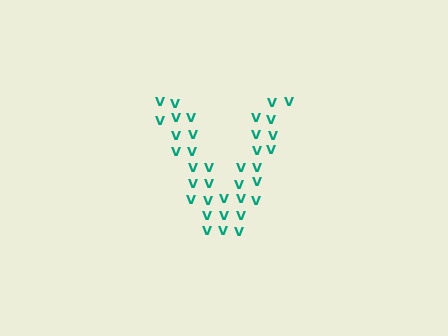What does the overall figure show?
The overall figure shows the letter V.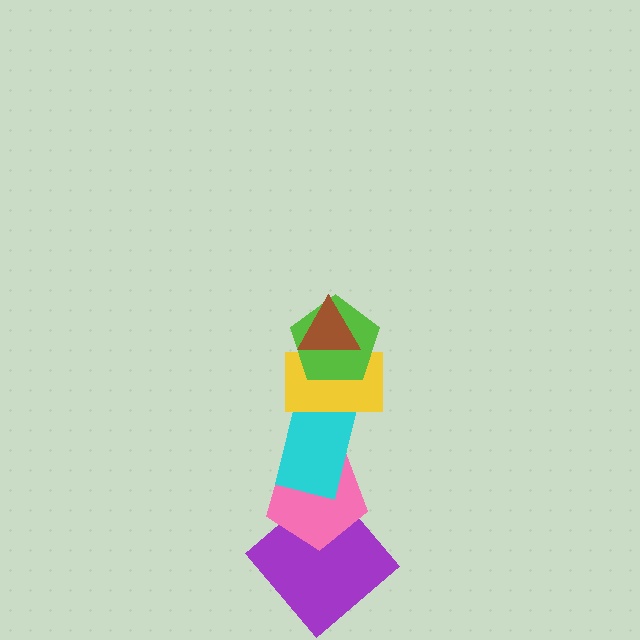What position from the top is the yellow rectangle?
The yellow rectangle is 3rd from the top.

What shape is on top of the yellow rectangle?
The lime pentagon is on top of the yellow rectangle.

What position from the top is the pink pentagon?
The pink pentagon is 5th from the top.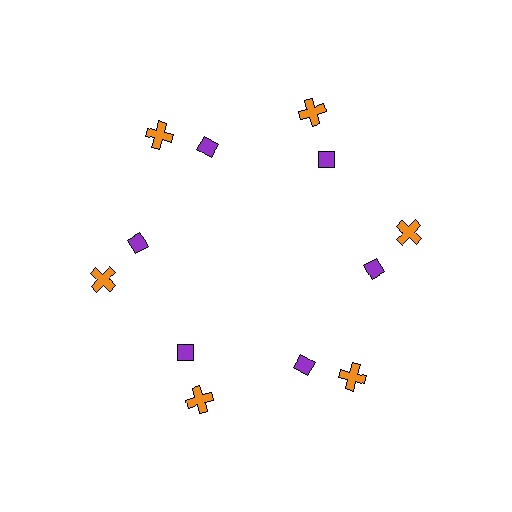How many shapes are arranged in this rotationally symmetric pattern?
There are 12 shapes, arranged in 6 groups of 2.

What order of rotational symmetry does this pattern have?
This pattern has 6-fold rotational symmetry.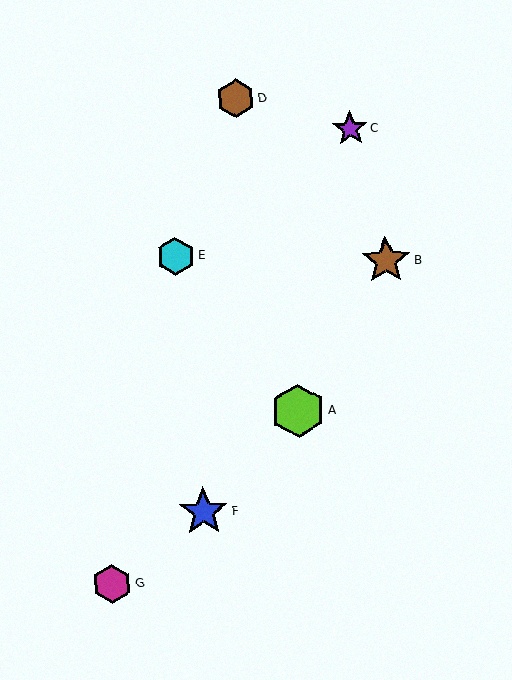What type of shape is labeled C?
Shape C is a purple star.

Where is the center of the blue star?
The center of the blue star is at (203, 512).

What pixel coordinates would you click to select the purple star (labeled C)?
Click at (350, 129) to select the purple star C.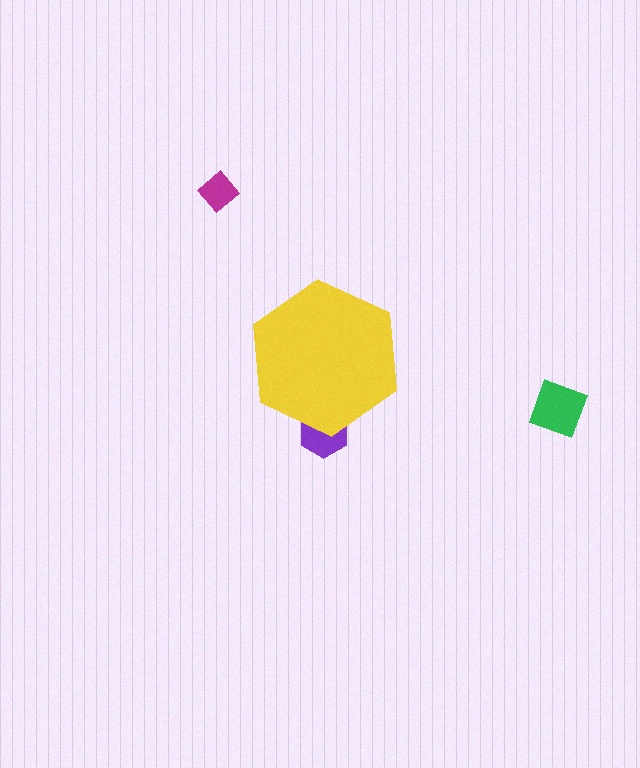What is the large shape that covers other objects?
A yellow hexagon.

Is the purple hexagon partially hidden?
Yes, the purple hexagon is partially hidden behind the yellow hexagon.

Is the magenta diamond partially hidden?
No, the magenta diamond is fully visible.